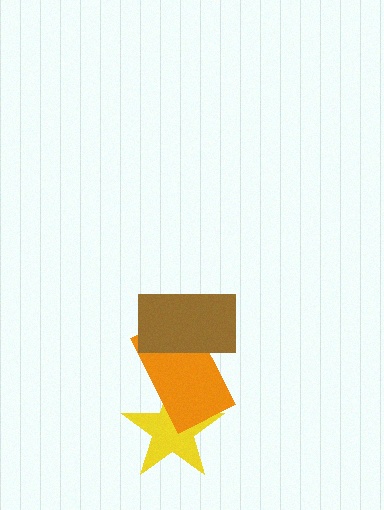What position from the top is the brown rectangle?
The brown rectangle is 1st from the top.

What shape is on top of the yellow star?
The orange rectangle is on top of the yellow star.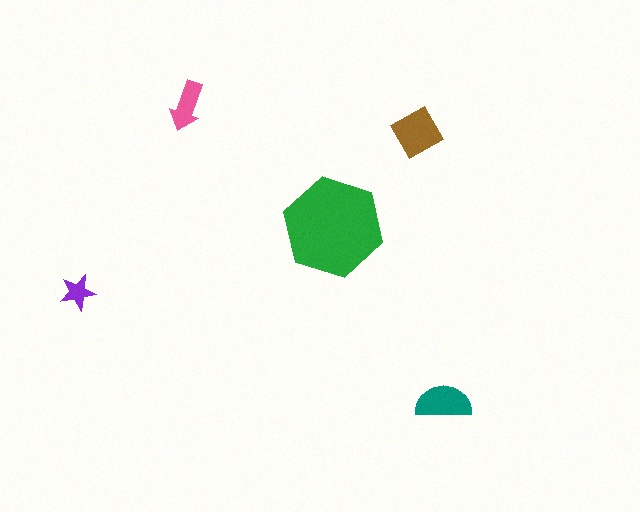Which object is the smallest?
The purple star.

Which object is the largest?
The green hexagon.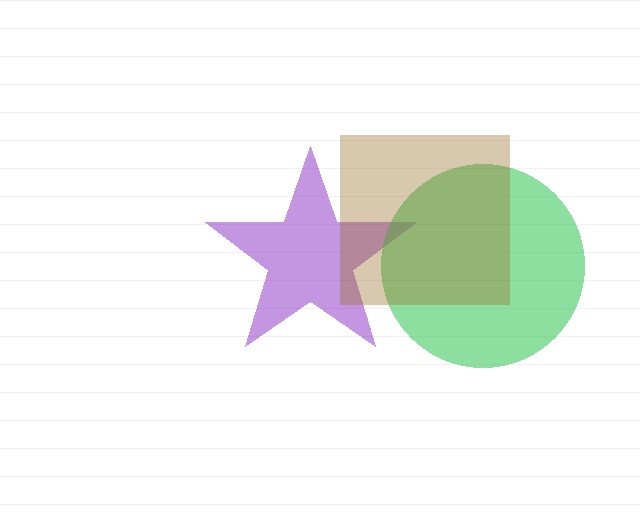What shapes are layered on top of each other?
The layered shapes are: a purple star, a green circle, a brown square.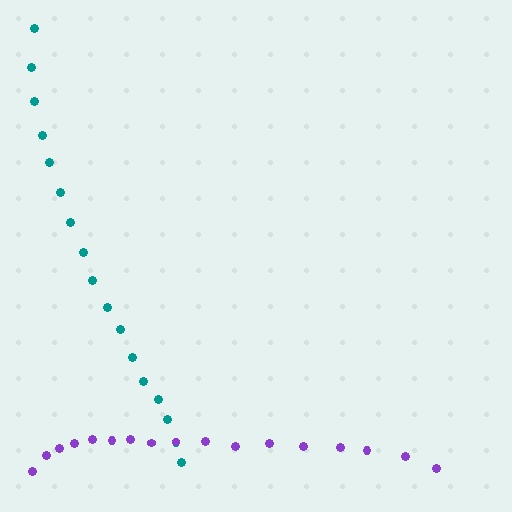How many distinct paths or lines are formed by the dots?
There are 2 distinct paths.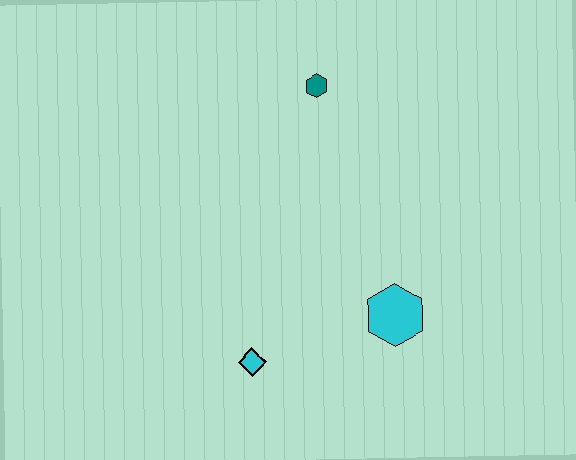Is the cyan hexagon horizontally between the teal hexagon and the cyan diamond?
No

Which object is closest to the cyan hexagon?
The cyan diamond is closest to the cyan hexagon.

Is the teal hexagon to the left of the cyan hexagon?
Yes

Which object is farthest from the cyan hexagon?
The teal hexagon is farthest from the cyan hexagon.